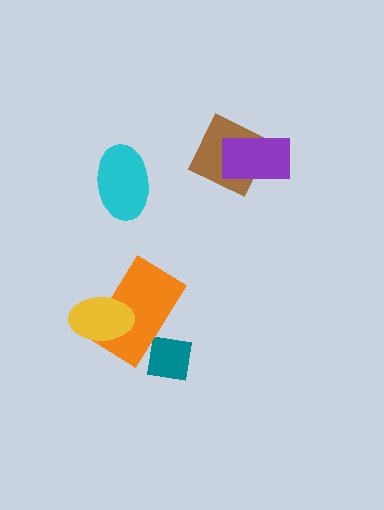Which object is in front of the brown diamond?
The purple rectangle is in front of the brown diamond.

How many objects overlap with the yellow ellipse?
1 object overlaps with the yellow ellipse.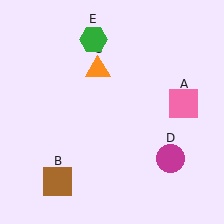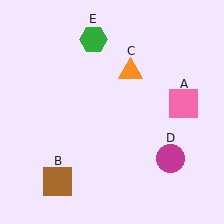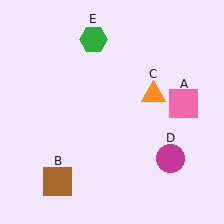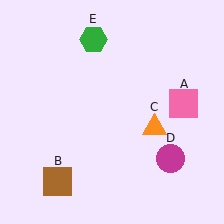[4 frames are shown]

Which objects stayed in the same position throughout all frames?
Pink square (object A) and brown square (object B) and magenta circle (object D) and green hexagon (object E) remained stationary.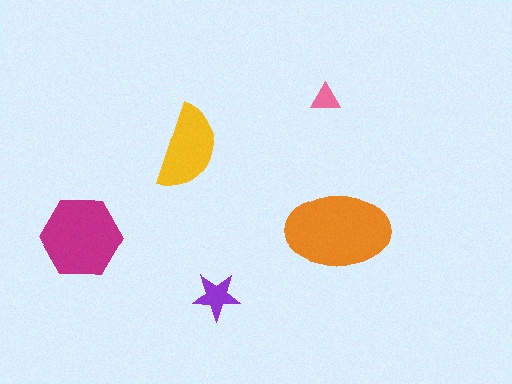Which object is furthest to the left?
The magenta hexagon is leftmost.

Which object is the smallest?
The pink triangle.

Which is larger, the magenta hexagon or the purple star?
The magenta hexagon.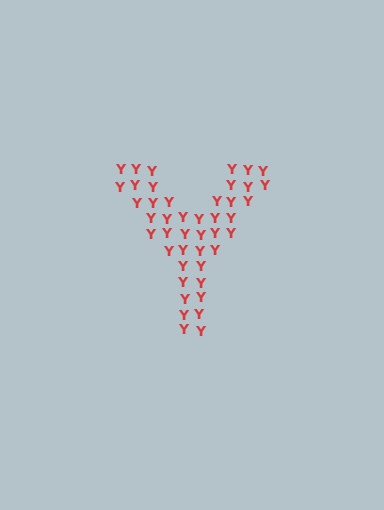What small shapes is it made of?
It is made of small letter Y's.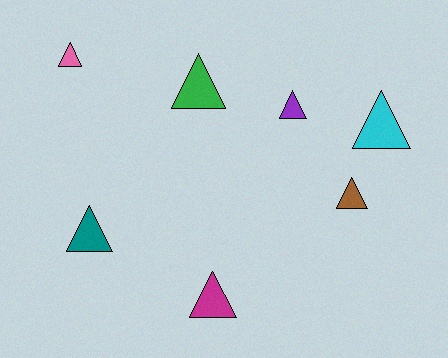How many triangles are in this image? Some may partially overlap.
There are 7 triangles.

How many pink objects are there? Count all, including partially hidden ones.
There is 1 pink object.